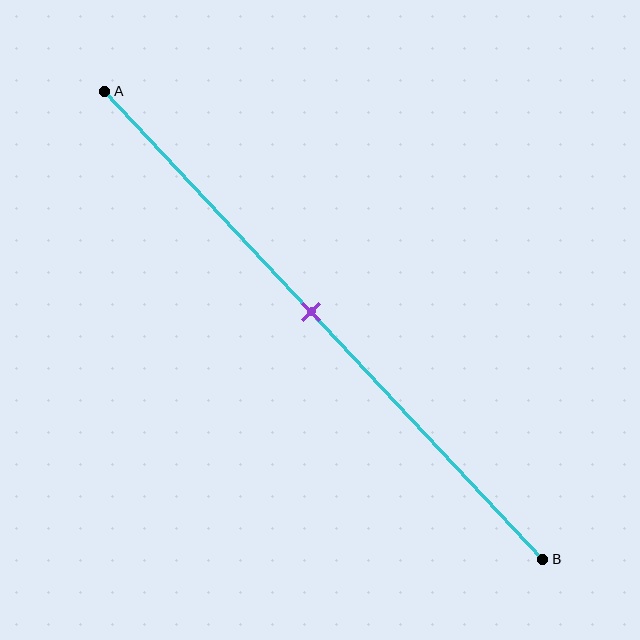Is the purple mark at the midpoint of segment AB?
Yes, the mark is approximately at the midpoint.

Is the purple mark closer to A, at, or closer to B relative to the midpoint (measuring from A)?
The purple mark is approximately at the midpoint of segment AB.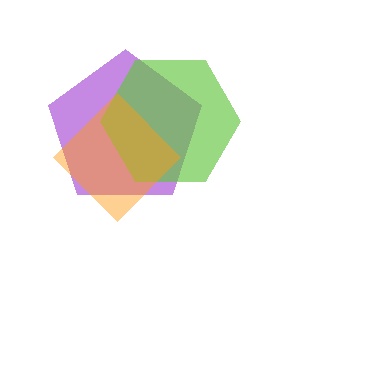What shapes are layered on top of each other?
The layered shapes are: a purple pentagon, a lime hexagon, an orange diamond.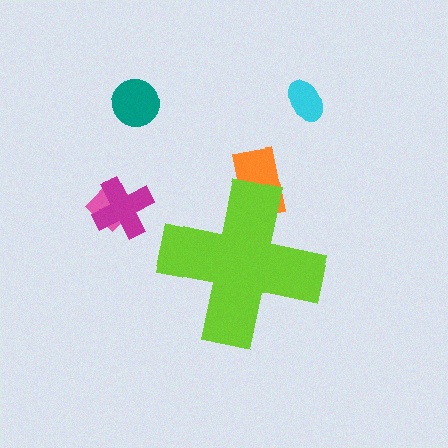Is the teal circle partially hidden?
No, the teal circle is fully visible.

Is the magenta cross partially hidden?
No, the magenta cross is fully visible.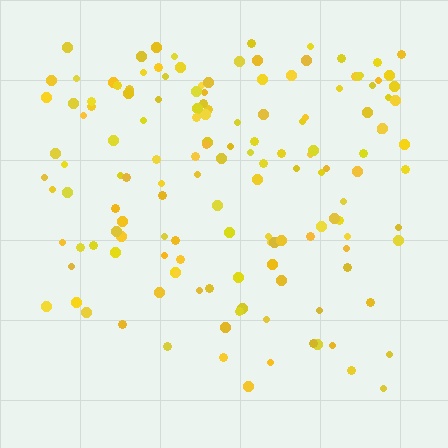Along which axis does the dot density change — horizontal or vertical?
Vertical.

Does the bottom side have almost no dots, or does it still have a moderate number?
Still a moderate number, just noticeably fewer than the top.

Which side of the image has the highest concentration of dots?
The top.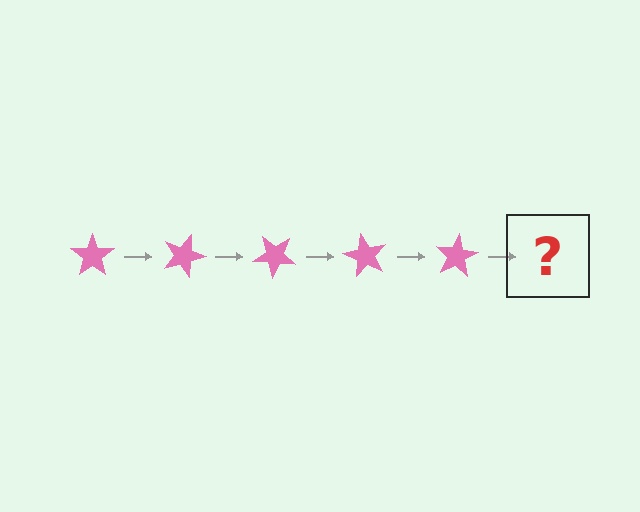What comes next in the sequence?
The next element should be a pink star rotated 100 degrees.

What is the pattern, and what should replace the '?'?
The pattern is that the star rotates 20 degrees each step. The '?' should be a pink star rotated 100 degrees.